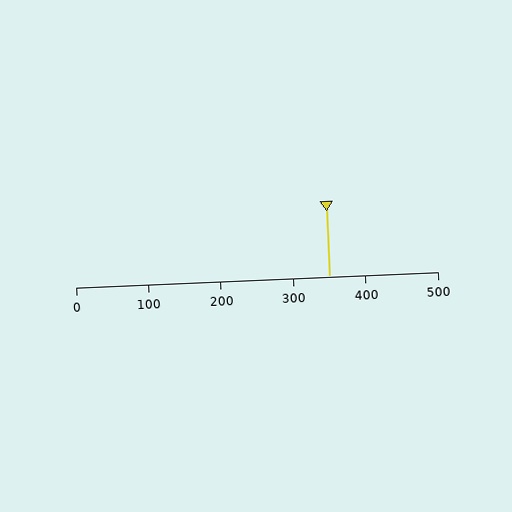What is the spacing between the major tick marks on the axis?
The major ticks are spaced 100 apart.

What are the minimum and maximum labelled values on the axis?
The axis runs from 0 to 500.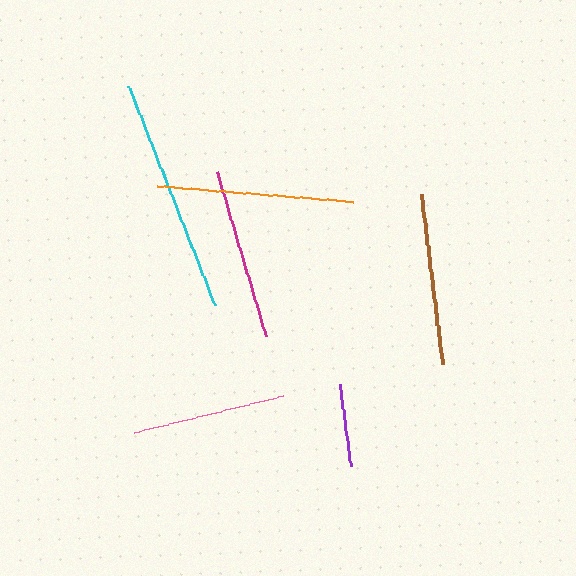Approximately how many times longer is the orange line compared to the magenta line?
The orange line is approximately 1.1 times the length of the magenta line.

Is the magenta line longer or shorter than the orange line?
The orange line is longer than the magenta line.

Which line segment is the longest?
The cyan line is the longest at approximately 236 pixels.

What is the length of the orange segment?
The orange segment is approximately 196 pixels long.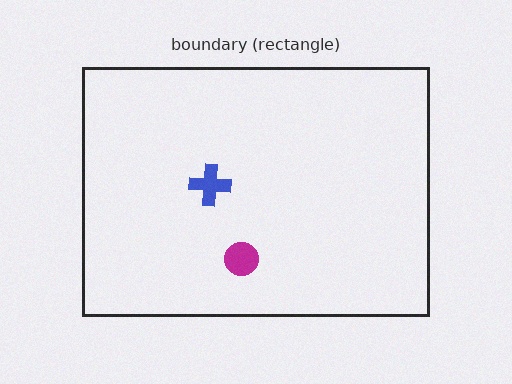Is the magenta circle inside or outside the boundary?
Inside.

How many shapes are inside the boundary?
2 inside, 0 outside.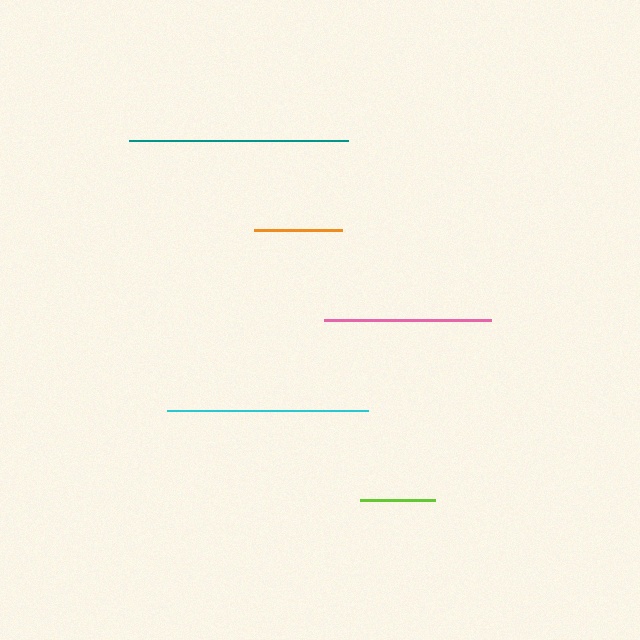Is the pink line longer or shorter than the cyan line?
The cyan line is longer than the pink line.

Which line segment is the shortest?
The lime line is the shortest at approximately 75 pixels.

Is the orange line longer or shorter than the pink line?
The pink line is longer than the orange line.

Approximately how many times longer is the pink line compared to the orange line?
The pink line is approximately 1.9 times the length of the orange line.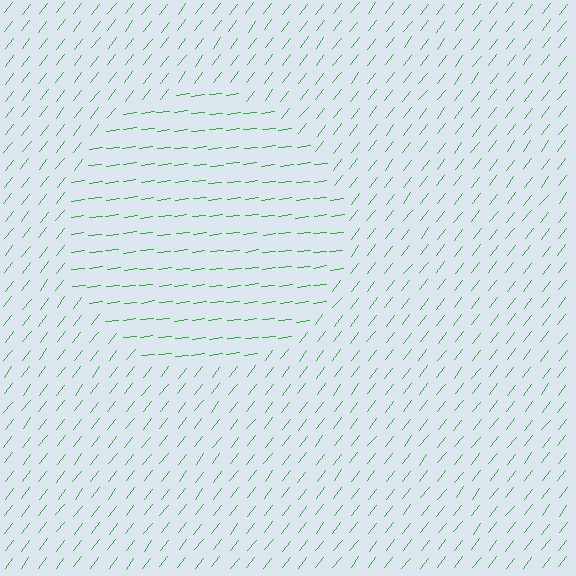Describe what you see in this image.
The image is filled with small green line segments. A circle region in the image has lines oriented differently from the surrounding lines, creating a visible texture boundary.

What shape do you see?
I see a circle.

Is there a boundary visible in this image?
Yes, there is a texture boundary formed by a change in line orientation.